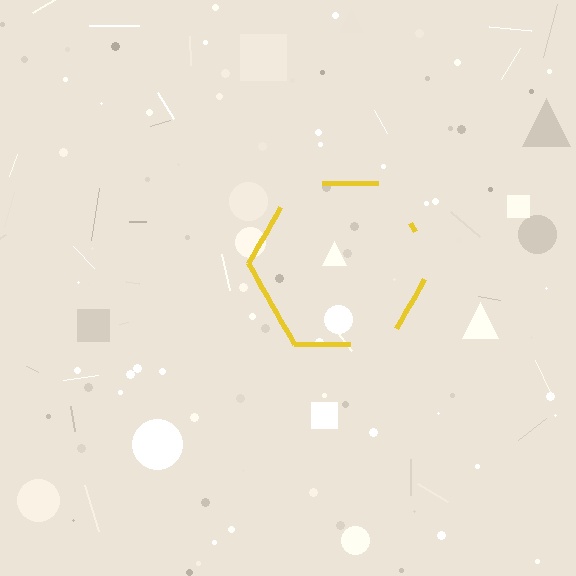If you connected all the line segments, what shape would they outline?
They would outline a hexagon.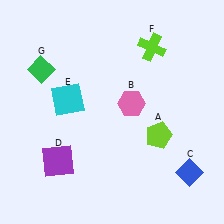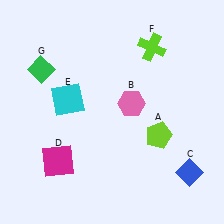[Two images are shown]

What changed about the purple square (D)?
In Image 1, D is purple. In Image 2, it changed to magenta.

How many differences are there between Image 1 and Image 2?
There is 1 difference between the two images.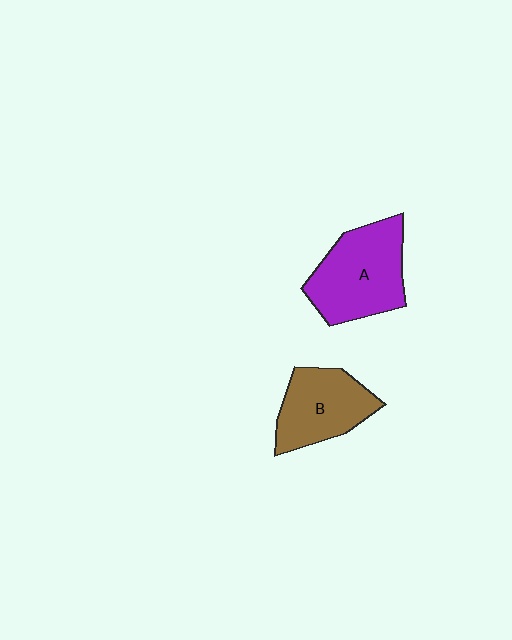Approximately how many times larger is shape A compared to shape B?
Approximately 1.3 times.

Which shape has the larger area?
Shape A (purple).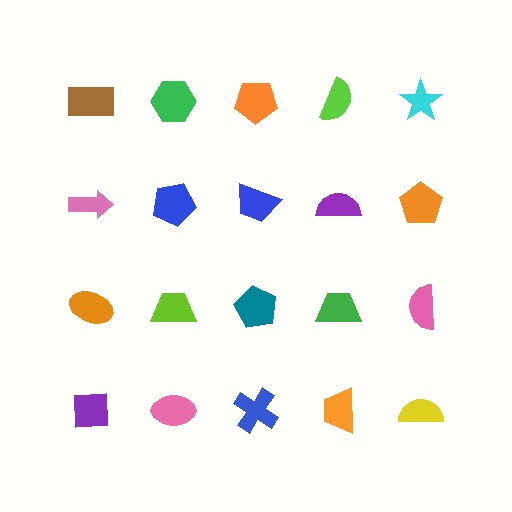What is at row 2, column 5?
An orange pentagon.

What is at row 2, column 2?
A blue pentagon.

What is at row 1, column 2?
A green hexagon.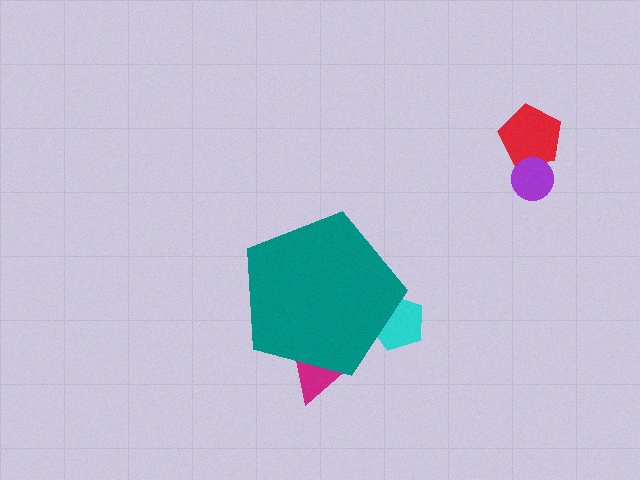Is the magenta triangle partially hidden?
Yes, the magenta triangle is partially hidden behind the teal pentagon.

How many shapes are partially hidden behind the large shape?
2 shapes are partially hidden.